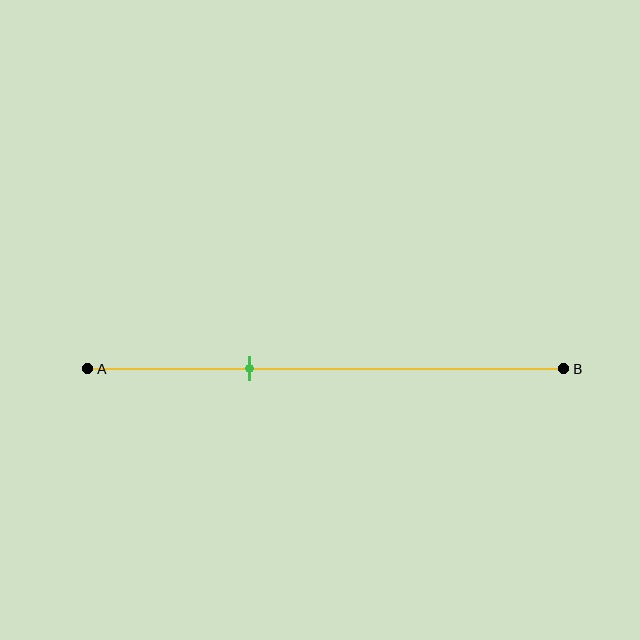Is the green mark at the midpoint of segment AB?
No, the mark is at about 35% from A, not at the 50% midpoint.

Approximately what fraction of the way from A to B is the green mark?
The green mark is approximately 35% of the way from A to B.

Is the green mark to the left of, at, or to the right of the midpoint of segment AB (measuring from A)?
The green mark is to the left of the midpoint of segment AB.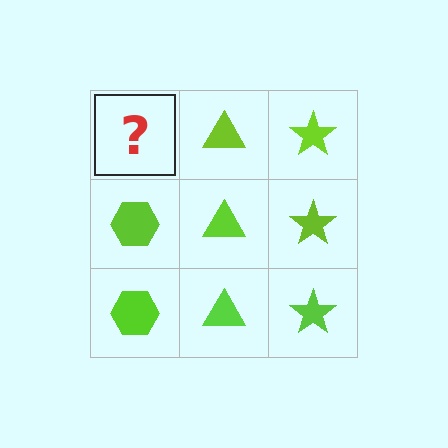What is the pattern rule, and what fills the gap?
The rule is that each column has a consistent shape. The gap should be filled with a lime hexagon.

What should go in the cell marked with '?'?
The missing cell should contain a lime hexagon.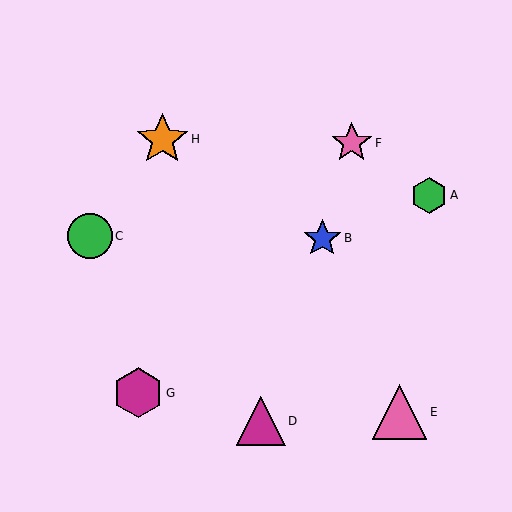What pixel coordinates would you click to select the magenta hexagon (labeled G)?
Click at (138, 393) to select the magenta hexagon G.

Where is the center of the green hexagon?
The center of the green hexagon is at (429, 195).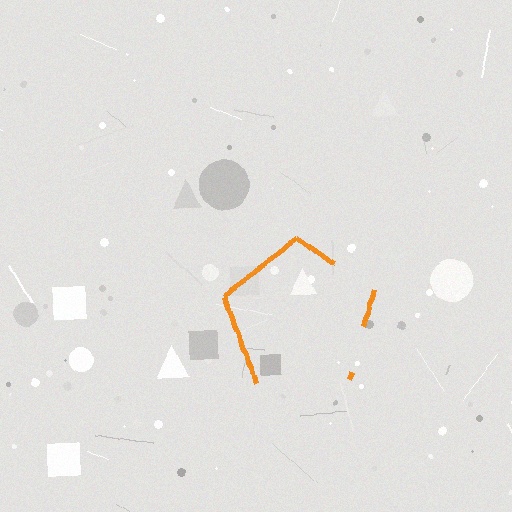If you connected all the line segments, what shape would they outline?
They would outline a pentagon.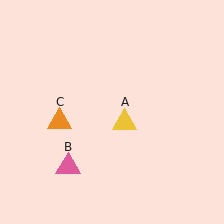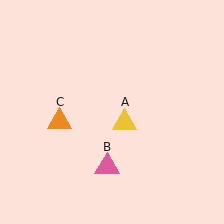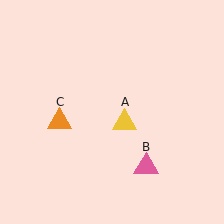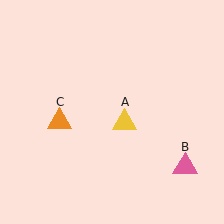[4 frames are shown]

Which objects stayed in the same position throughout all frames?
Yellow triangle (object A) and orange triangle (object C) remained stationary.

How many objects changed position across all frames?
1 object changed position: pink triangle (object B).